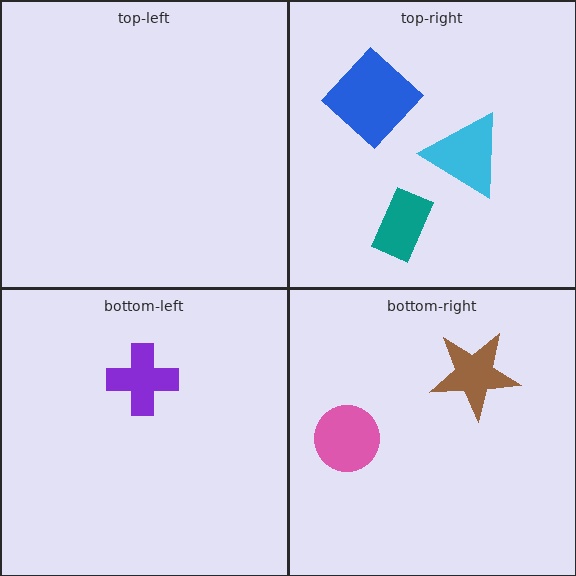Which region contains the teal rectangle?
The top-right region.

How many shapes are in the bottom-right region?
2.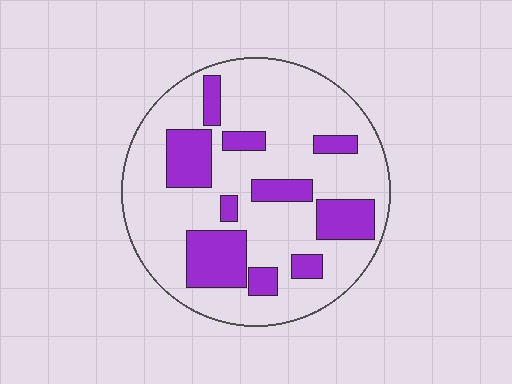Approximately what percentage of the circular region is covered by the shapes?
Approximately 25%.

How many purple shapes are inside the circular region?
10.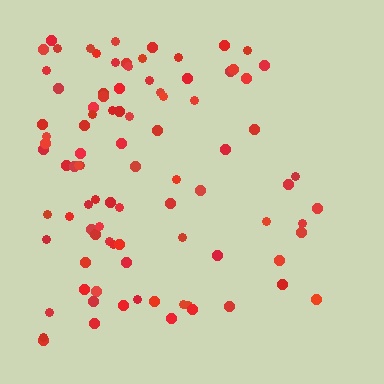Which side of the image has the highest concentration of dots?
The left.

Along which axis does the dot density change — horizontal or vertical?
Horizontal.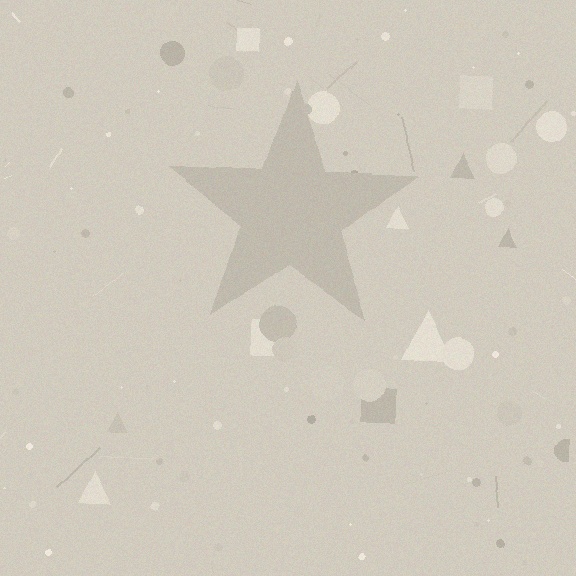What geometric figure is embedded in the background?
A star is embedded in the background.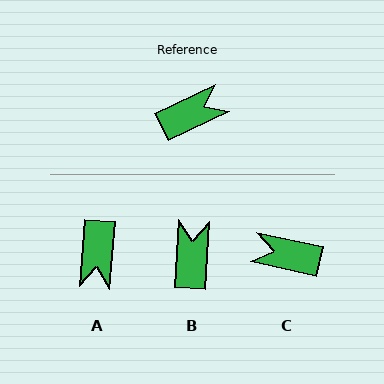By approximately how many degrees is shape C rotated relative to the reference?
Approximately 142 degrees counter-clockwise.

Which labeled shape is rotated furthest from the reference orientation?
C, about 142 degrees away.